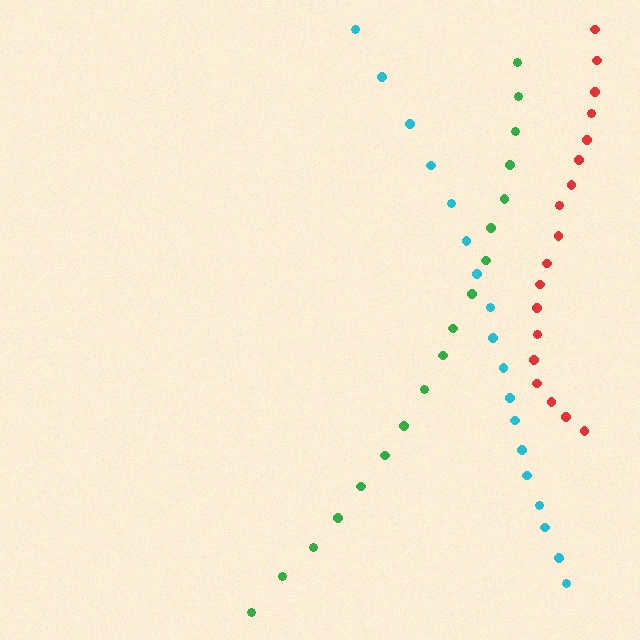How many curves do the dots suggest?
There are 3 distinct paths.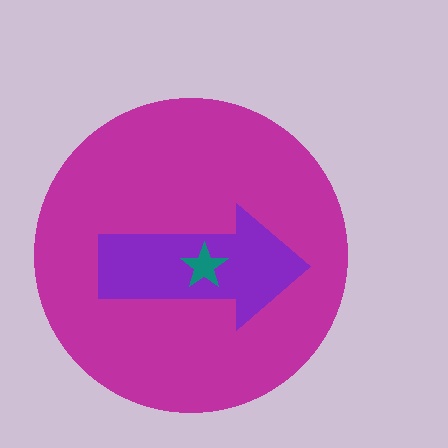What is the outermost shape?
The magenta circle.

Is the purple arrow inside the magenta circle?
Yes.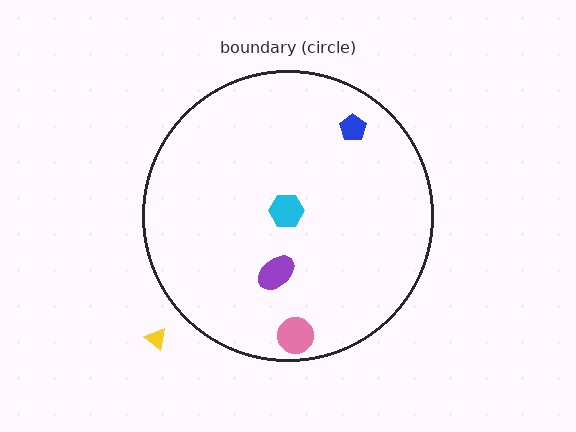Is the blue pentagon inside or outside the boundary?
Inside.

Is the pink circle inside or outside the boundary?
Inside.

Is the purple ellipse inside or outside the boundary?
Inside.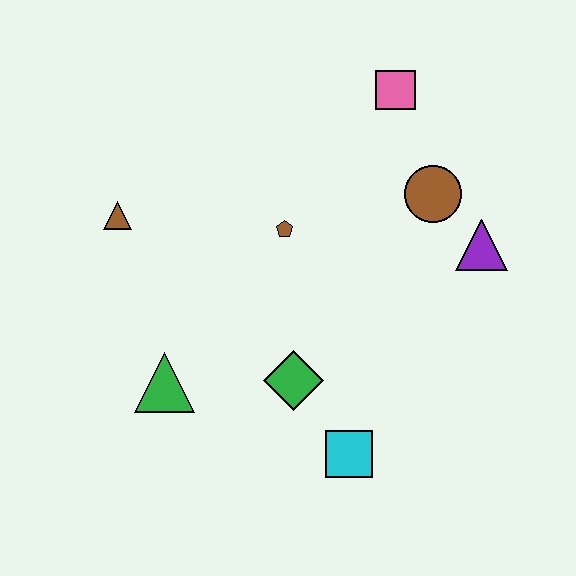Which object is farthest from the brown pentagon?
The cyan square is farthest from the brown pentagon.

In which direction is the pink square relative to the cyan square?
The pink square is above the cyan square.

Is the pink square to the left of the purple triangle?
Yes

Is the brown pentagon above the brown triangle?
No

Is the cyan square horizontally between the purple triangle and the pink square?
No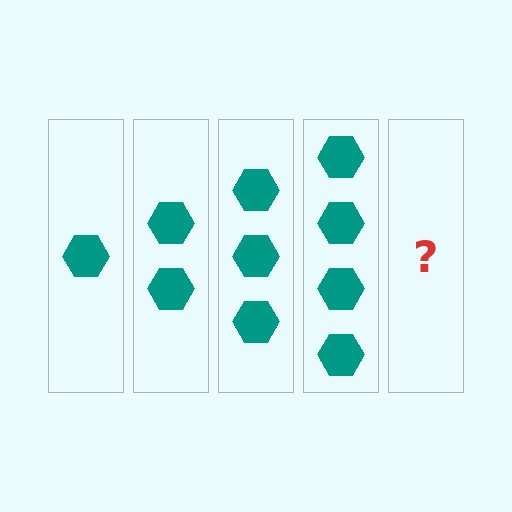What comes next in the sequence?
The next element should be 5 hexagons.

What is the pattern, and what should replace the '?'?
The pattern is that each step adds one more hexagon. The '?' should be 5 hexagons.